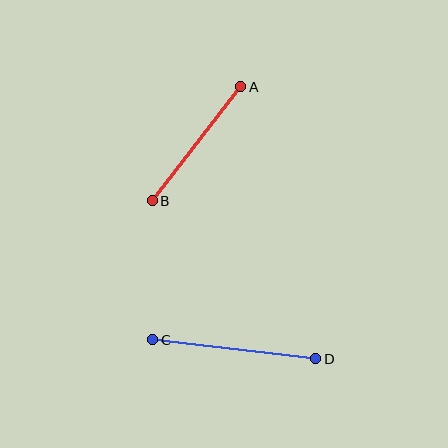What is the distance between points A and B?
The distance is approximately 144 pixels.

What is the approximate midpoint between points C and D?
The midpoint is at approximately (234, 349) pixels.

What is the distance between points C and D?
The distance is approximately 164 pixels.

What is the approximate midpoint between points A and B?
The midpoint is at approximately (196, 144) pixels.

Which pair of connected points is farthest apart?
Points C and D are farthest apart.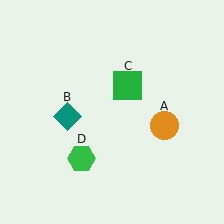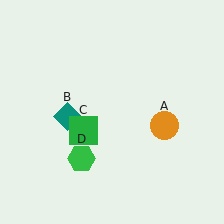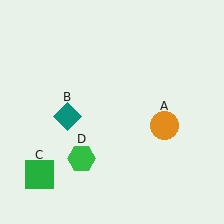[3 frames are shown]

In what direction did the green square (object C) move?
The green square (object C) moved down and to the left.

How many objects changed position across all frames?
1 object changed position: green square (object C).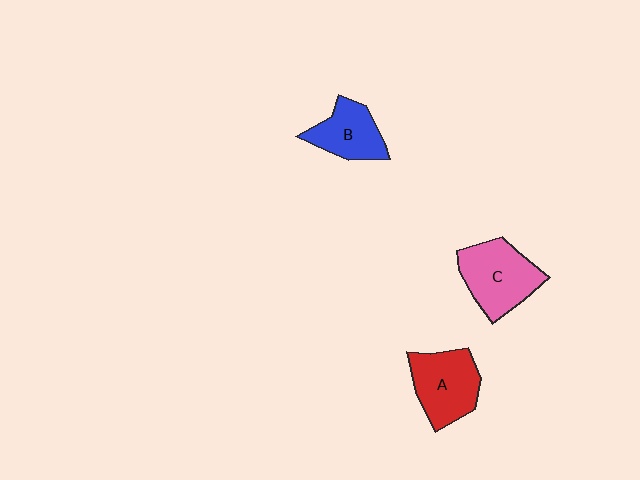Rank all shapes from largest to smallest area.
From largest to smallest: C (pink), A (red), B (blue).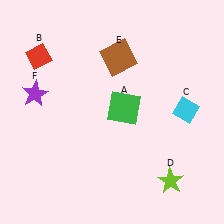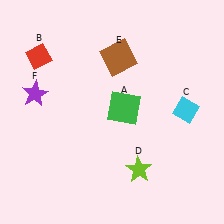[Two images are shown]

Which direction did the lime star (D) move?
The lime star (D) moved left.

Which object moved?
The lime star (D) moved left.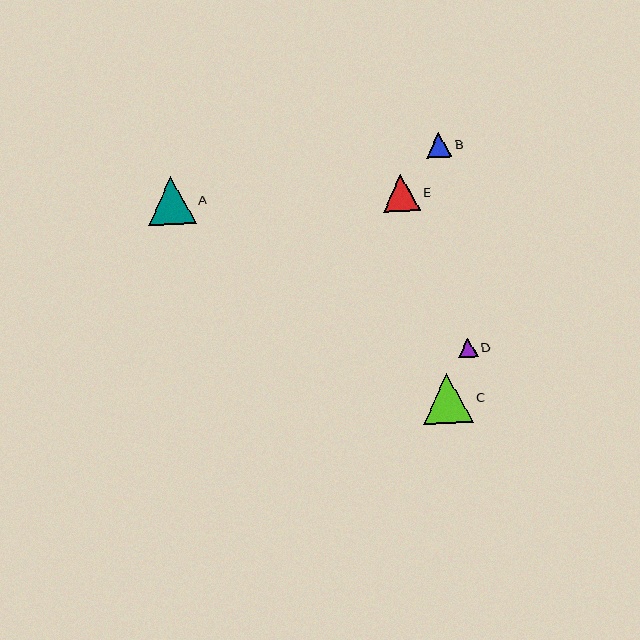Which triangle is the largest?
Triangle C is the largest with a size of approximately 50 pixels.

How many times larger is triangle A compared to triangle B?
Triangle A is approximately 1.9 times the size of triangle B.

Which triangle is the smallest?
Triangle D is the smallest with a size of approximately 20 pixels.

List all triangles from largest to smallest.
From largest to smallest: C, A, E, B, D.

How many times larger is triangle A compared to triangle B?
Triangle A is approximately 1.9 times the size of triangle B.